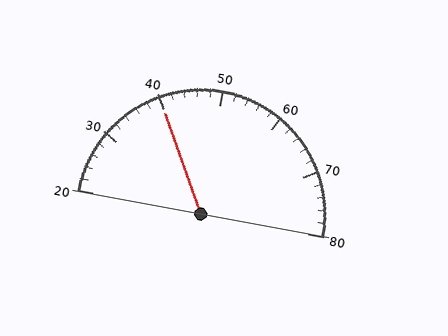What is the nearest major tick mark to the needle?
The nearest major tick mark is 40.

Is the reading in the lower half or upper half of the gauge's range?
The reading is in the lower half of the range (20 to 80).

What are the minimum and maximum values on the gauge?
The gauge ranges from 20 to 80.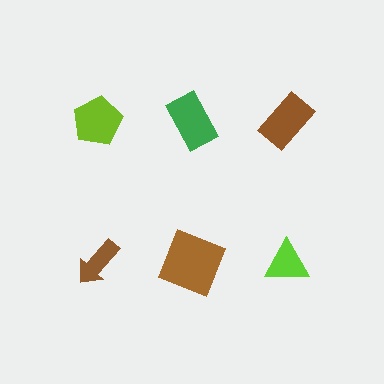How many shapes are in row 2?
3 shapes.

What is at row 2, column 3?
A lime triangle.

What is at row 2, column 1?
A brown arrow.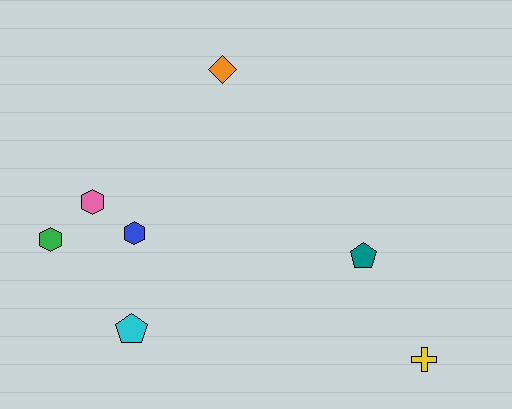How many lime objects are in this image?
There are no lime objects.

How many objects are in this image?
There are 7 objects.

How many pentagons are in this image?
There are 2 pentagons.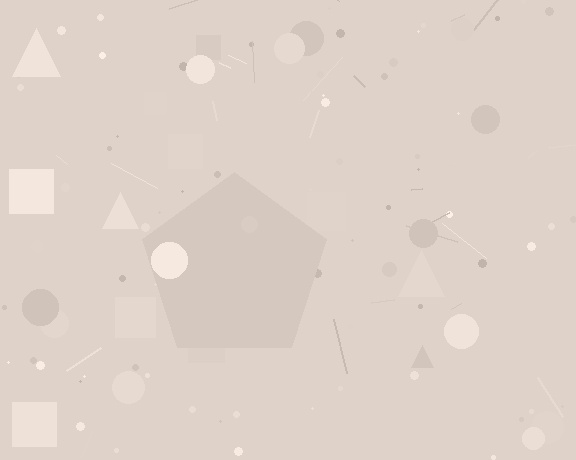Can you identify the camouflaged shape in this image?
The camouflaged shape is a pentagon.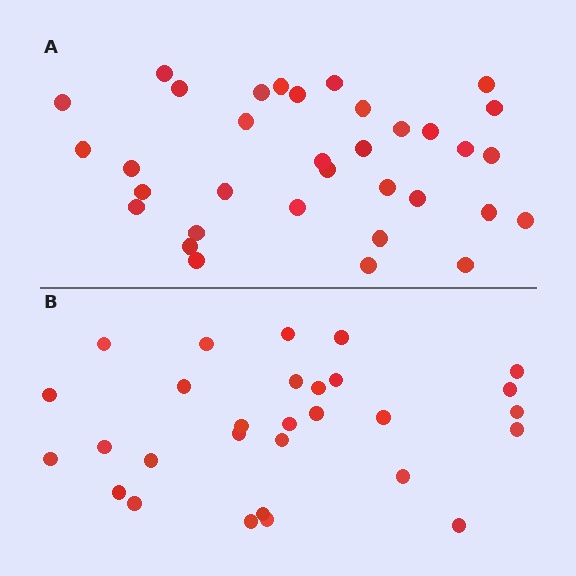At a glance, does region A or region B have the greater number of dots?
Region A (the top region) has more dots.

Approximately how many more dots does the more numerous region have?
Region A has about 5 more dots than region B.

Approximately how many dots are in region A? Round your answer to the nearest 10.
About 30 dots. (The exact count is 34, which rounds to 30.)